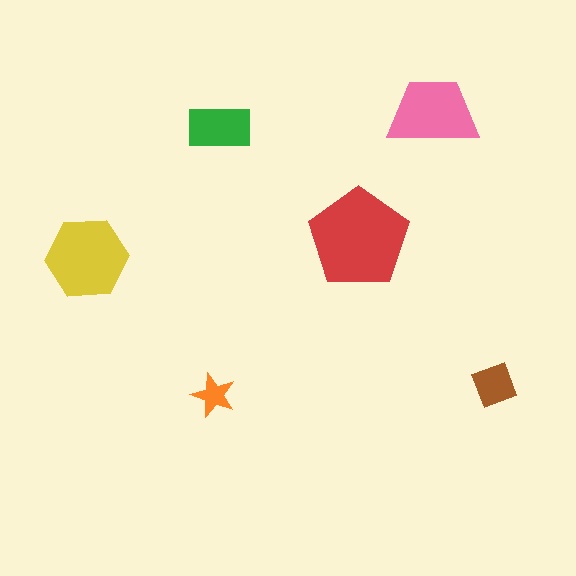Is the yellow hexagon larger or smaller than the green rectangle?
Larger.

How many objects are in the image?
There are 6 objects in the image.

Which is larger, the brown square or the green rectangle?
The green rectangle.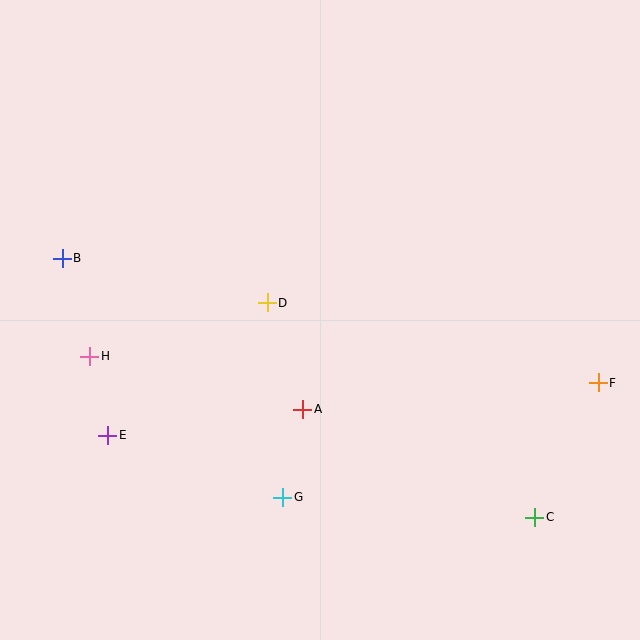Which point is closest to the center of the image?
Point D at (267, 303) is closest to the center.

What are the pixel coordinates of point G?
Point G is at (283, 497).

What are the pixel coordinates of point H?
Point H is at (90, 356).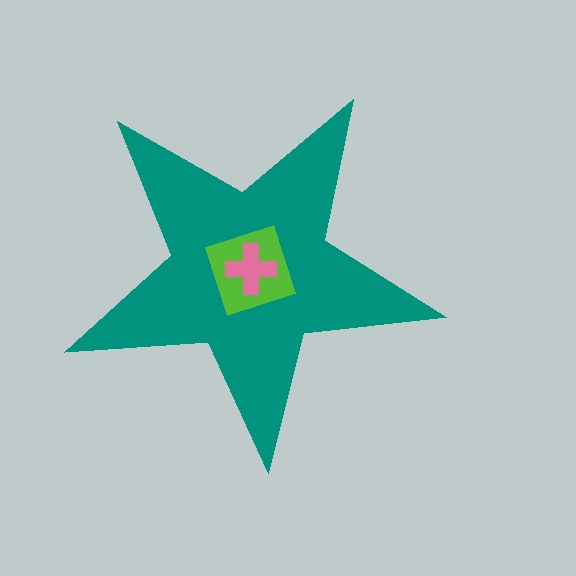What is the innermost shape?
The pink cross.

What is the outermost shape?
The teal star.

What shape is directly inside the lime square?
The pink cross.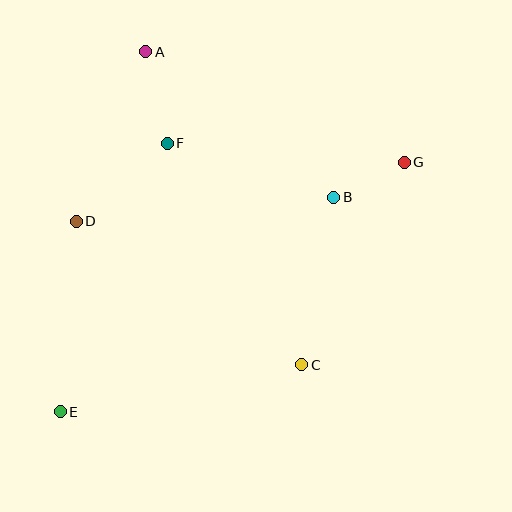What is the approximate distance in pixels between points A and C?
The distance between A and C is approximately 349 pixels.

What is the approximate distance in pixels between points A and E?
The distance between A and E is approximately 370 pixels.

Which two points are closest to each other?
Points B and G are closest to each other.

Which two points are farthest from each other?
Points E and G are farthest from each other.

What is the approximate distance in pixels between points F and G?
The distance between F and G is approximately 238 pixels.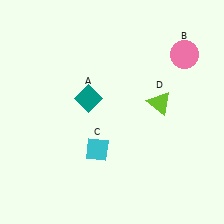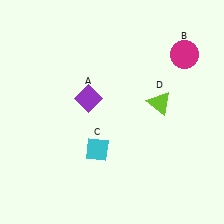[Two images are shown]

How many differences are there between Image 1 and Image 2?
There are 2 differences between the two images.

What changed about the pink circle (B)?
In Image 1, B is pink. In Image 2, it changed to magenta.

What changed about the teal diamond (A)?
In Image 1, A is teal. In Image 2, it changed to purple.